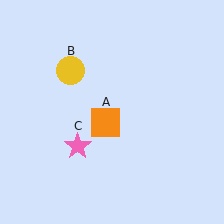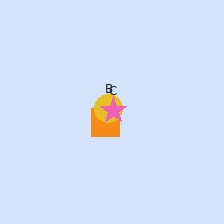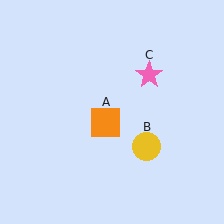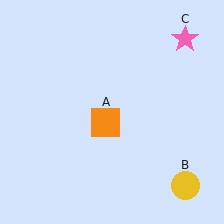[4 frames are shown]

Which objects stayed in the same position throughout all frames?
Orange square (object A) remained stationary.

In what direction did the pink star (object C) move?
The pink star (object C) moved up and to the right.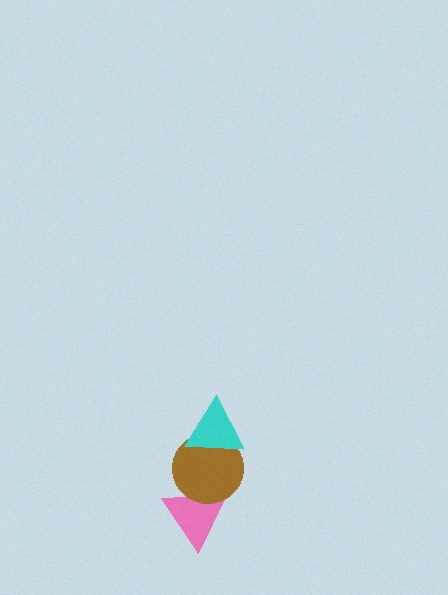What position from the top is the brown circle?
The brown circle is 2nd from the top.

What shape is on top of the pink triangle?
The brown circle is on top of the pink triangle.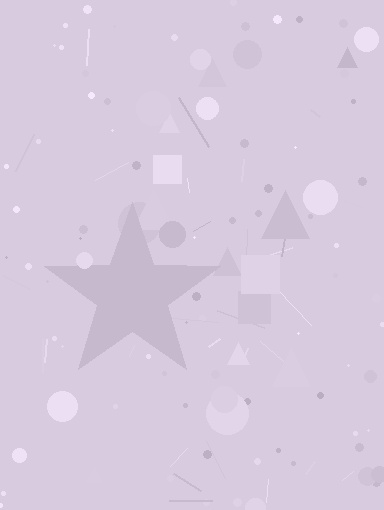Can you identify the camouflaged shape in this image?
The camouflaged shape is a star.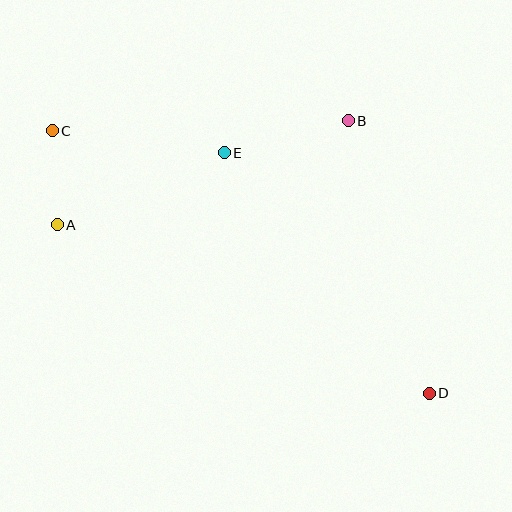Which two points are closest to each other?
Points A and C are closest to each other.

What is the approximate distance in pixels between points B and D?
The distance between B and D is approximately 284 pixels.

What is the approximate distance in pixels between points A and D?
The distance between A and D is approximately 409 pixels.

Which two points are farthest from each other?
Points C and D are farthest from each other.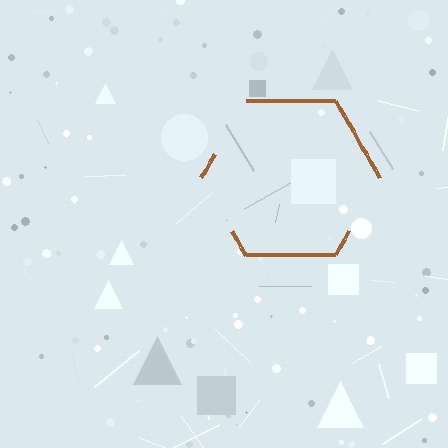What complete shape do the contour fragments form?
The contour fragments form a hexagon.